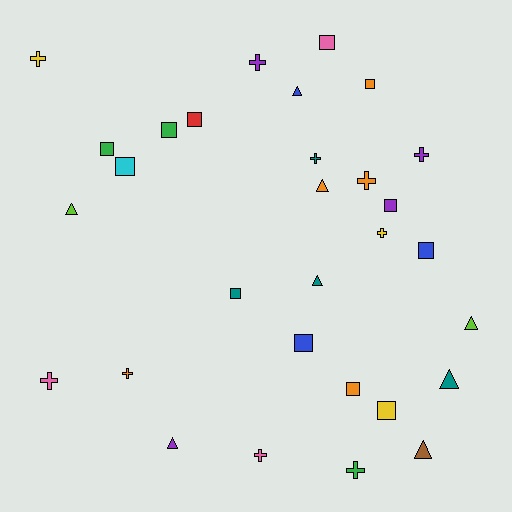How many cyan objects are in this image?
There is 1 cyan object.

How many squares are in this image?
There are 12 squares.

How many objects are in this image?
There are 30 objects.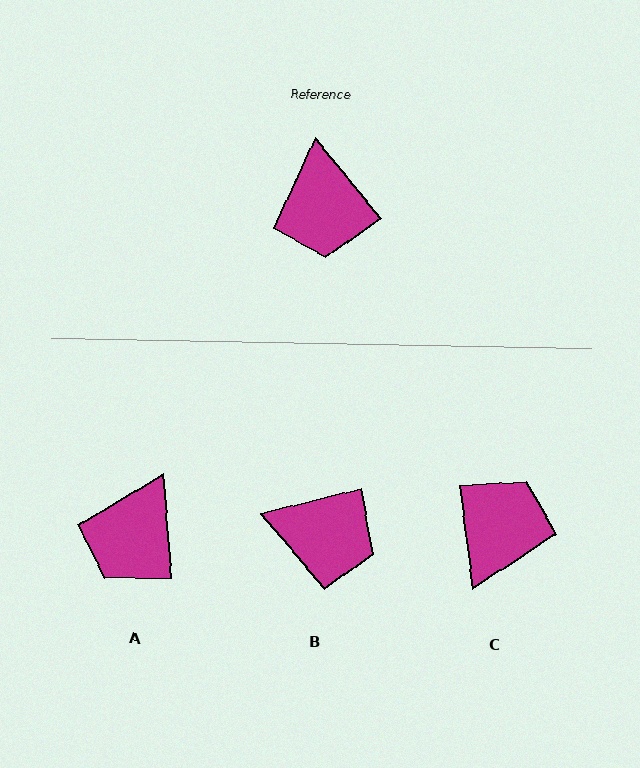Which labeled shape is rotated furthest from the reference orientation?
C, about 148 degrees away.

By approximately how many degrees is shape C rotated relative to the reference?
Approximately 148 degrees counter-clockwise.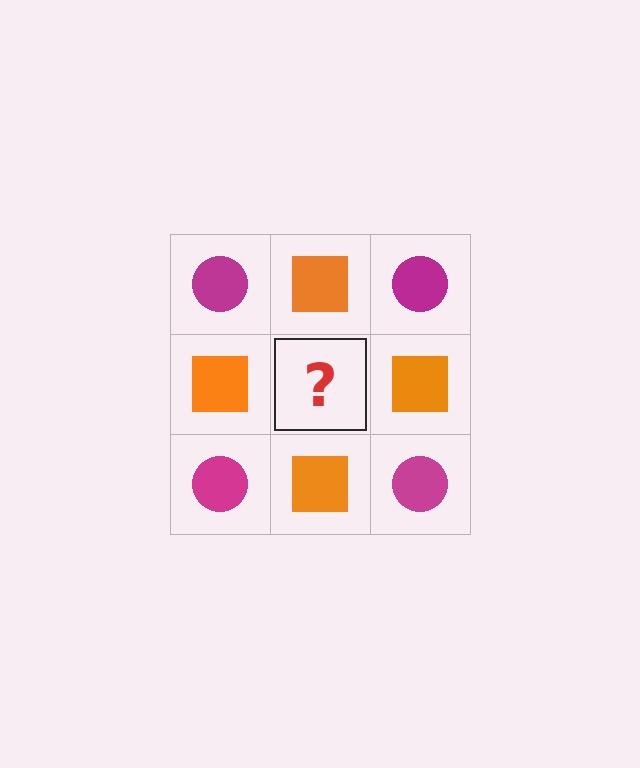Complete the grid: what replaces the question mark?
The question mark should be replaced with a magenta circle.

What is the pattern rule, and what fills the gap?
The rule is that it alternates magenta circle and orange square in a checkerboard pattern. The gap should be filled with a magenta circle.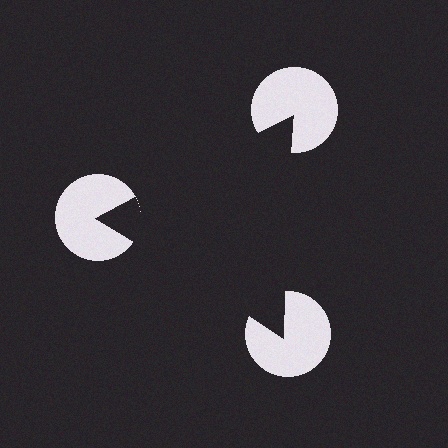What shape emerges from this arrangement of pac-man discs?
An illusory triangle — its edges are inferred from the aligned wedge cuts in the pac-man discs, not physically drawn.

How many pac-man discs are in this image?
There are 3 — one at each vertex of the illusory triangle.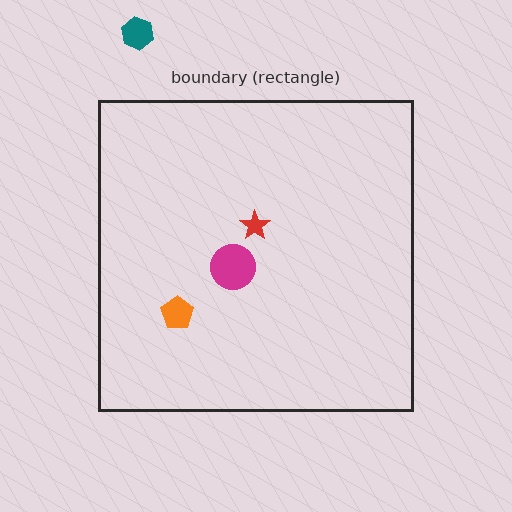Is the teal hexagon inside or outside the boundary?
Outside.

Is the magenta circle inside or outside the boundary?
Inside.